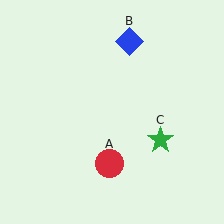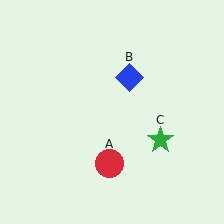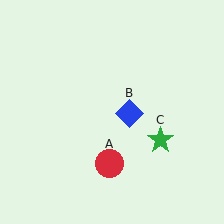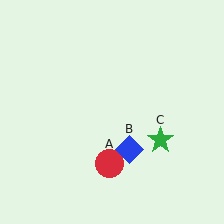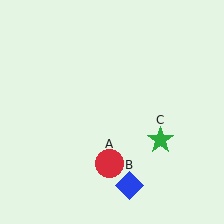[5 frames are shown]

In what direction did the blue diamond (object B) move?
The blue diamond (object B) moved down.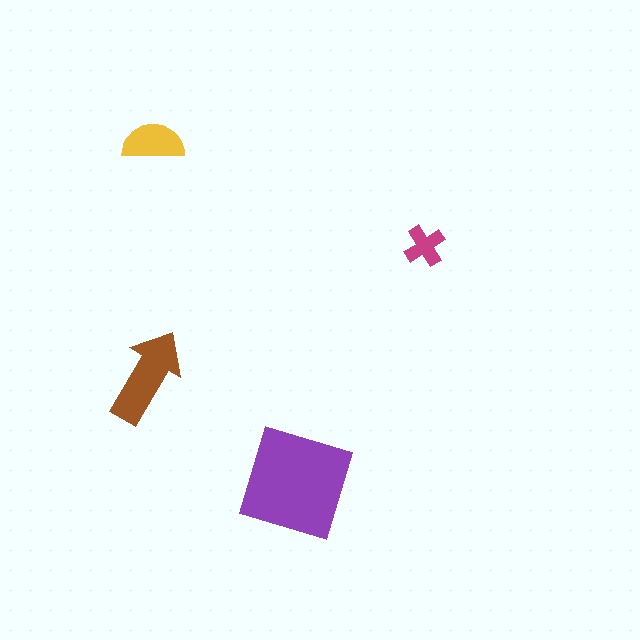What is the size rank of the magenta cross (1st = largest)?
4th.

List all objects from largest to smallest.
The purple square, the brown arrow, the yellow semicircle, the magenta cross.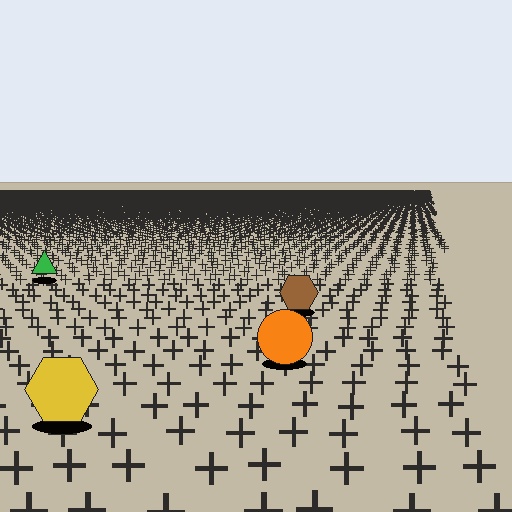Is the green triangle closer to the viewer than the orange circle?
No. The orange circle is closer — you can tell from the texture gradient: the ground texture is coarser near it.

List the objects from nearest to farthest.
From nearest to farthest: the yellow hexagon, the orange circle, the brown hexagon, the green triangle.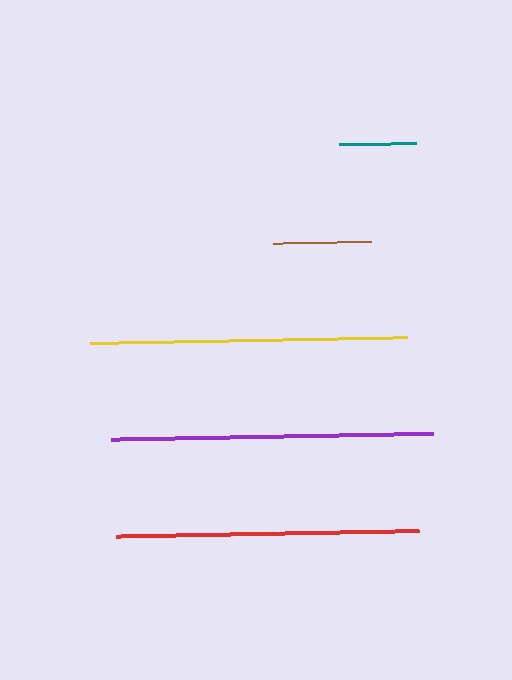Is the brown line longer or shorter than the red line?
The red line is longer than the brown line.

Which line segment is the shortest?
The teal line is the shortest at approximately 77 pixels.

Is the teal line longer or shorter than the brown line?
The brown line is longer than the teal line.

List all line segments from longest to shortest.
From longest to shortest: purple, yellow, red, brown, teal.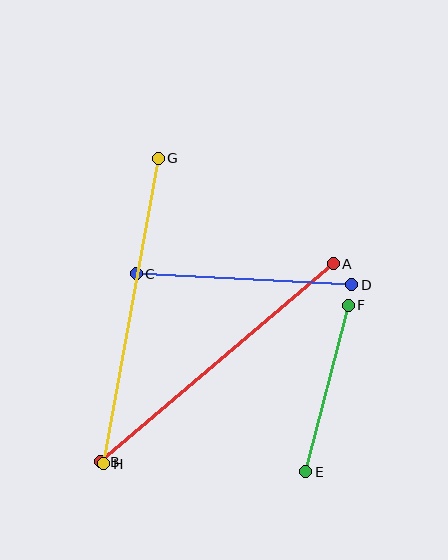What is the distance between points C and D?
The distance is approximately 216 pixels.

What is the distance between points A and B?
The distance is approximately 306 pixels.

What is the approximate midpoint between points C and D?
The midpoint is at approximately (244, 279) pixels.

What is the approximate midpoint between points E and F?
The midpoint is at approximately (327, 388) pixels.